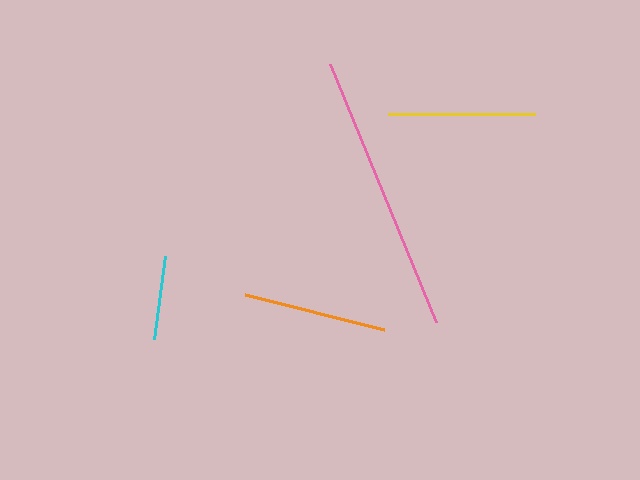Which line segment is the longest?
The pink line is the longest at approximately 280 pixels.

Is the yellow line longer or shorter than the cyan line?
The yellow line is longer than the cyan line.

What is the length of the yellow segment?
The yellow segment is approximately 147 pixels long.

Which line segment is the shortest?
The cyan line is the shortest at approximately 85 pixels.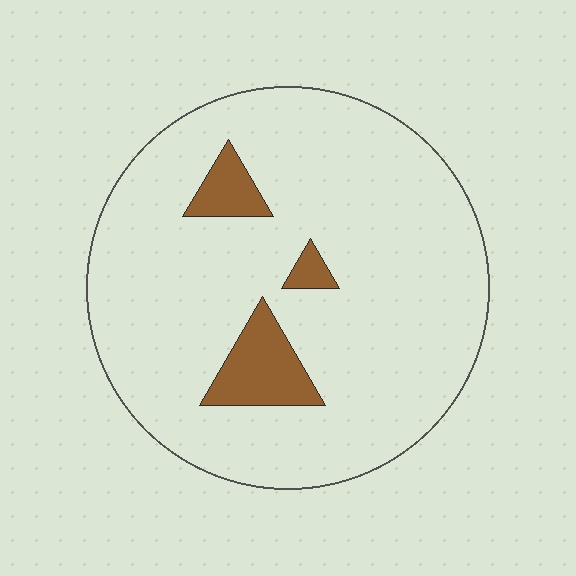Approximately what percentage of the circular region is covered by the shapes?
Approximately 10%.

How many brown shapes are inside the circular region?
3.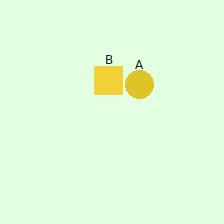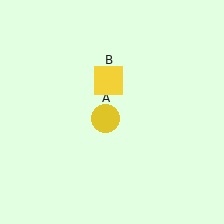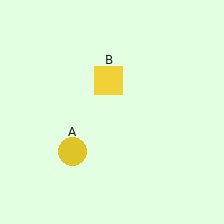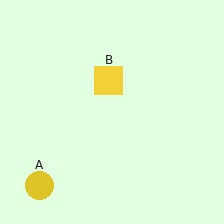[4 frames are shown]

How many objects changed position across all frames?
1 object changed position: yellow circle (object A).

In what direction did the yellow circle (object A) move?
The yellow circle (object A) moved down and to the left.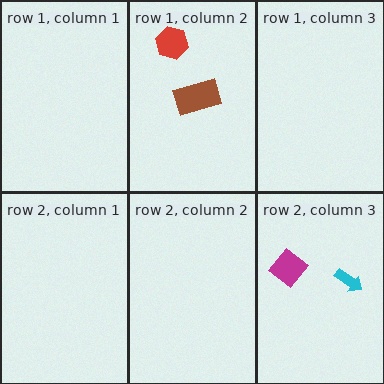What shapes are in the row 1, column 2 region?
The red hexagon, the brown rectangle.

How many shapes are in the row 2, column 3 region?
2.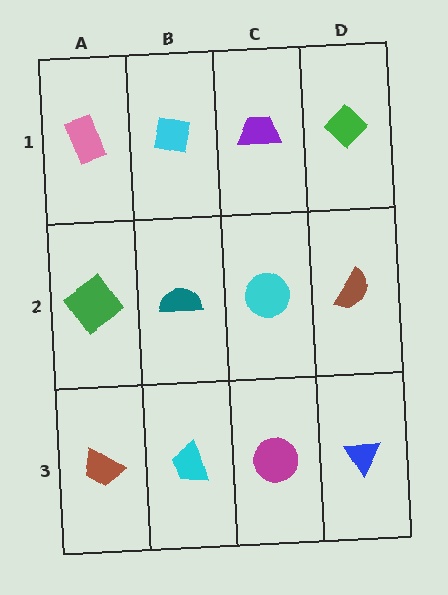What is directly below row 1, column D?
A brown semicircle.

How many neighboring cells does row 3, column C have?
3.